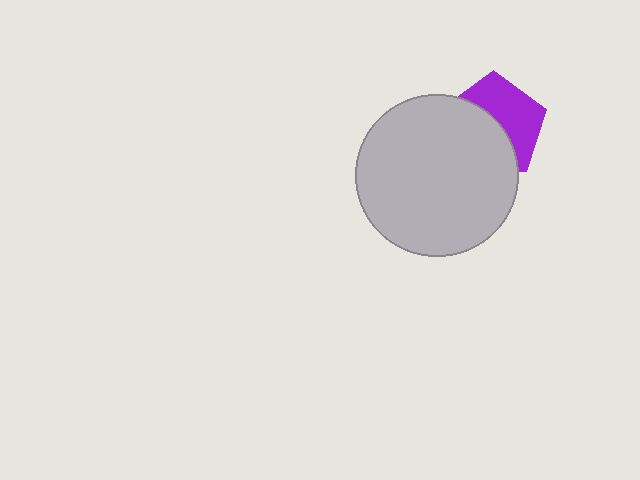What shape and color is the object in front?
The object in front is a light gray circle.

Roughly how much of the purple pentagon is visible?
About half of it is visible (roughly 48%).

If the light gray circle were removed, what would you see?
You would see the complete purple pentagon.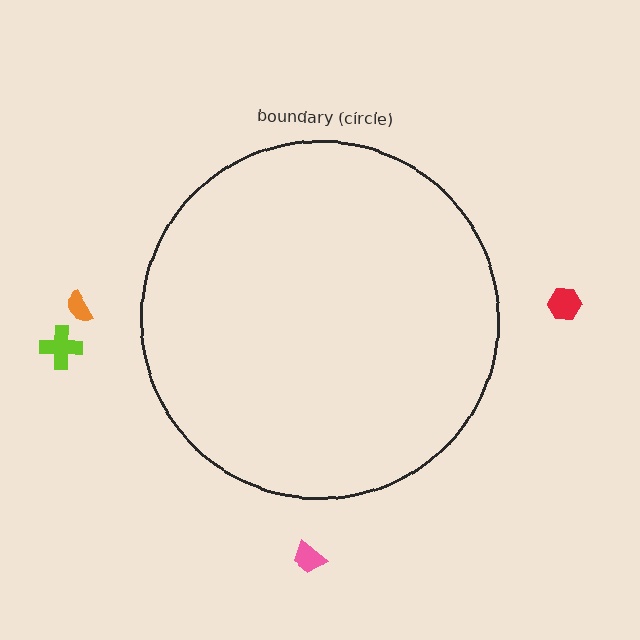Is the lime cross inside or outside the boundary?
Outside.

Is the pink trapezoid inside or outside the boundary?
Outside.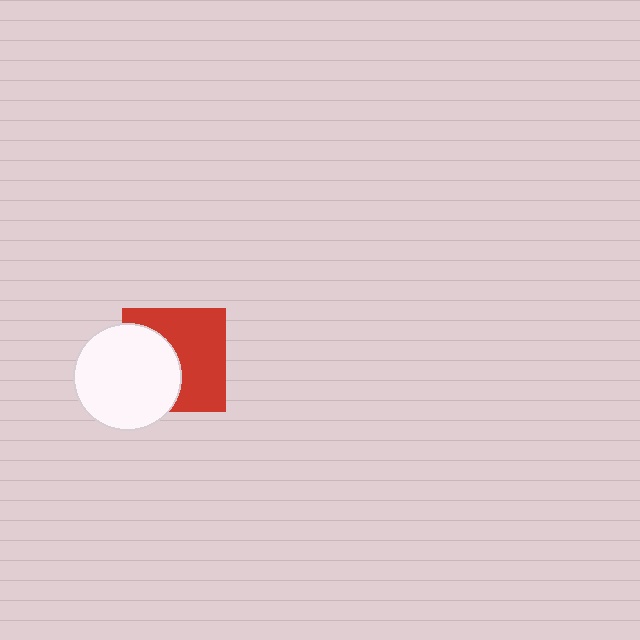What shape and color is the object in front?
The object in front is a white circle.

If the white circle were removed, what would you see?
You would see the complete red square.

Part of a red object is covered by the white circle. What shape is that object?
It is a square.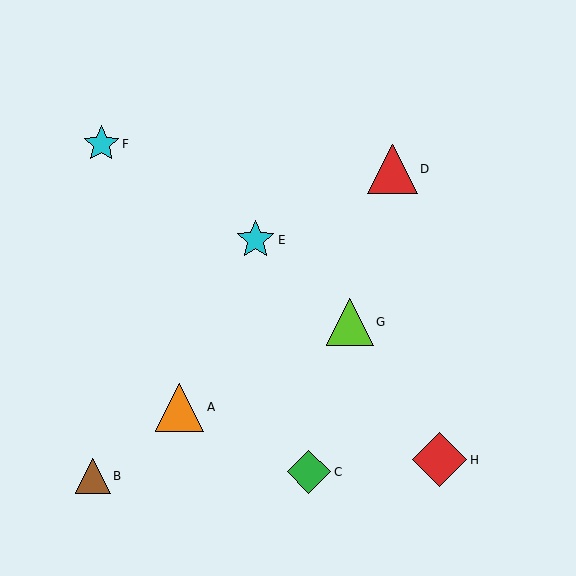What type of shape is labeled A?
Shape A is an orange triangle.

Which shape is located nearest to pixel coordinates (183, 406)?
The orange triangle (labeled A) at (180, 407) is nearest to that location.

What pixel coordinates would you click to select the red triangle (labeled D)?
Click at (392, 169) to select the red triangle D.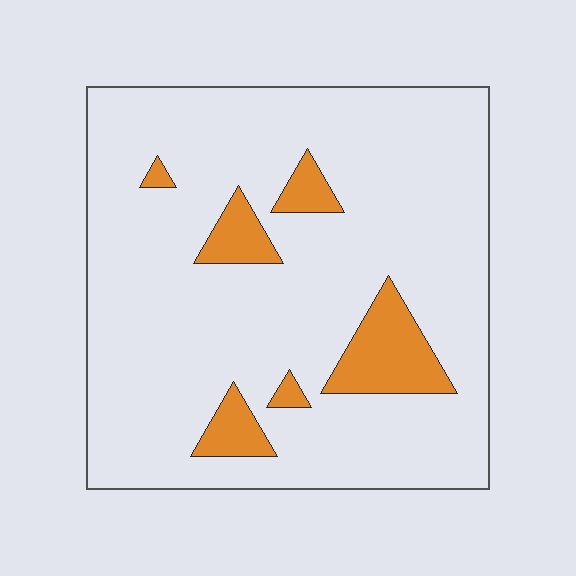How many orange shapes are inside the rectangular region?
6.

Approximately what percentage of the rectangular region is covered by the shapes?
Approximately 10%.